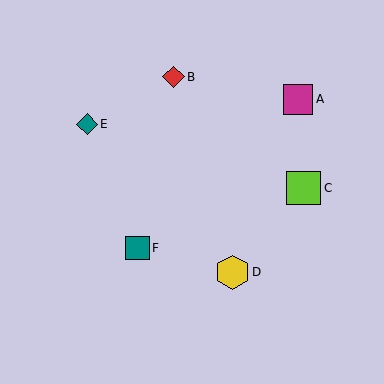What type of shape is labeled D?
Shape D is a yellow hexagon.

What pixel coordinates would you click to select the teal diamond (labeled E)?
Click at (87, 124) to select the teal diamond E.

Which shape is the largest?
The lime square (labeled C) is the largest.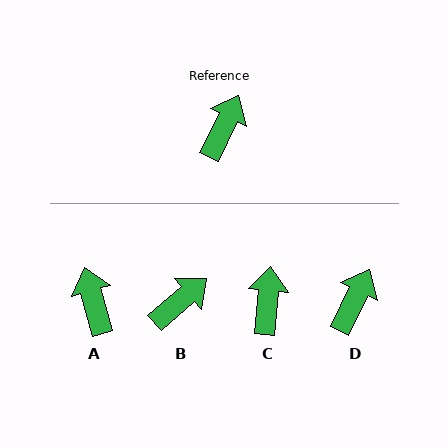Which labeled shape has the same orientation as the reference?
D.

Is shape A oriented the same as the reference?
No, it is off by about 41 degrees.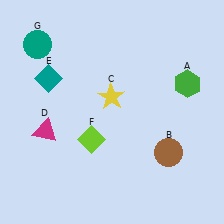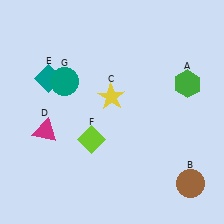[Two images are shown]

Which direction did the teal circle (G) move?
The teal circle (G) moved down.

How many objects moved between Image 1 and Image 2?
2 objects moved between the two images.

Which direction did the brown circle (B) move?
The brown circle (B) moved down.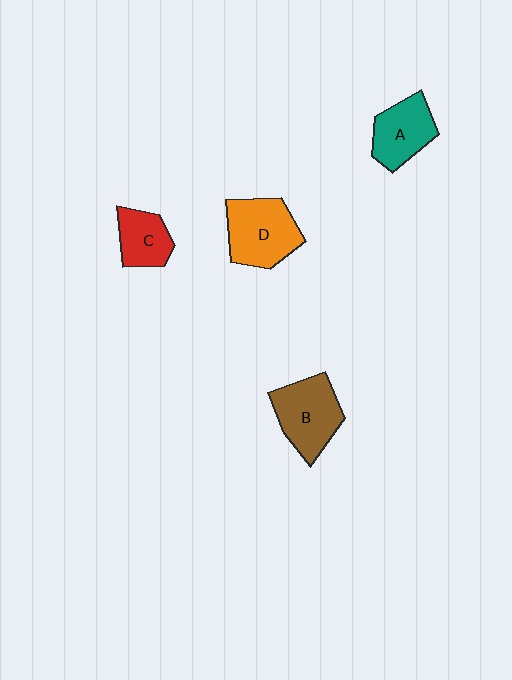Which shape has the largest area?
Shape D (orange).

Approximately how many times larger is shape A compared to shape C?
Approximately 1.2 times.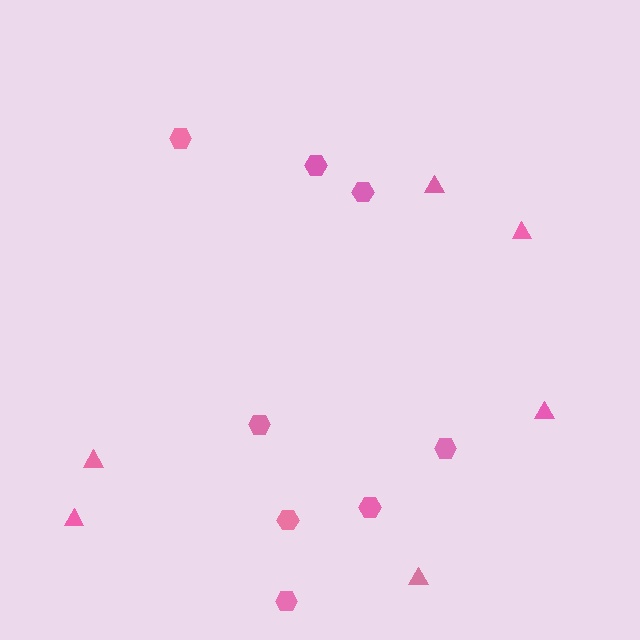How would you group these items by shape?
There are 2 groups: one group of hexagons (8) and one group of triangles (6).